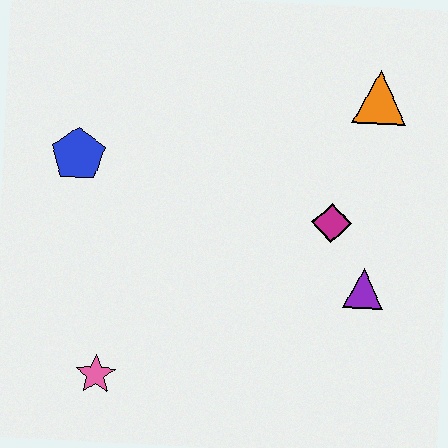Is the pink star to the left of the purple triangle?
Yes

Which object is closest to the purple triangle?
The magenta diamond is closest to the purple triangle.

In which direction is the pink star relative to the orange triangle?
The pink star is below the orange triangle.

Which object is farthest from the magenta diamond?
The pink star is farthest from the magenta diamond.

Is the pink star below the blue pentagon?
Yes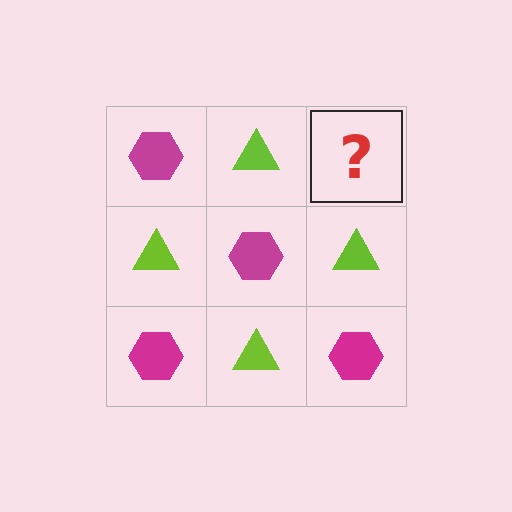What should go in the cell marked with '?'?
The missing cell should contain a magenta hexagon.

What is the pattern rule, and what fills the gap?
The rule is that it alternates magenta hexagon and lime triangle in a checkerboard pattern. The gap should be filled with a magenta hexagon.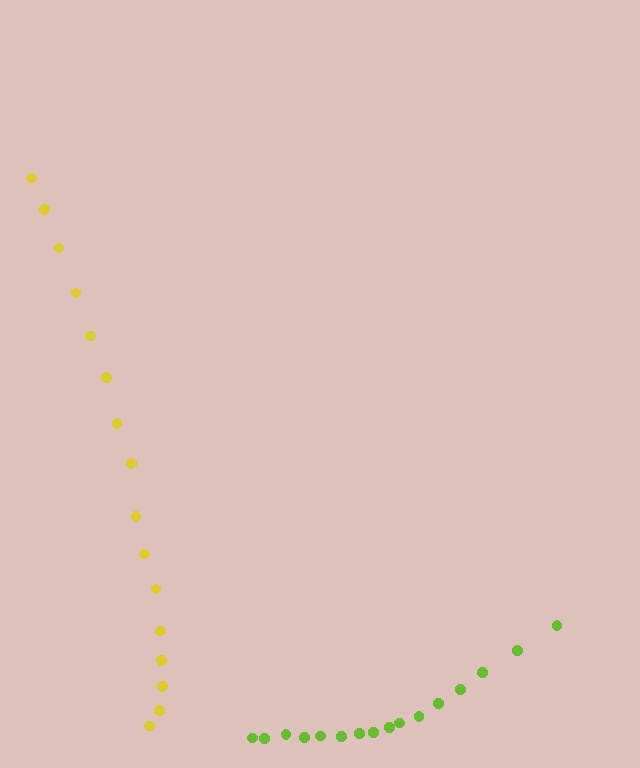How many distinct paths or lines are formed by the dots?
There are 2 distinct paths.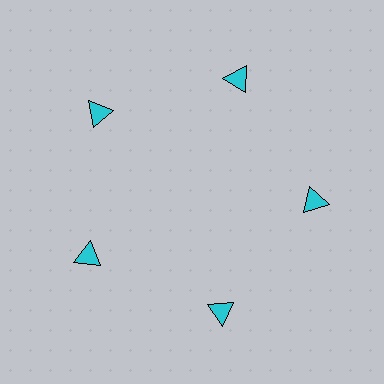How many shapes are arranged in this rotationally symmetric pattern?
There are 5 shapes, arranged in 5 groups of 1.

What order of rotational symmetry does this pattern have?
This pattern has 5-fold rotational symmetry.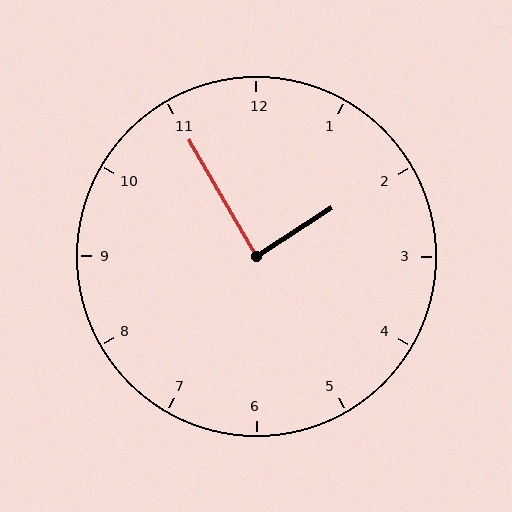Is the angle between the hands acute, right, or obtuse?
It is right.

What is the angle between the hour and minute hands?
Approximately 88 degrees.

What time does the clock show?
1:55.